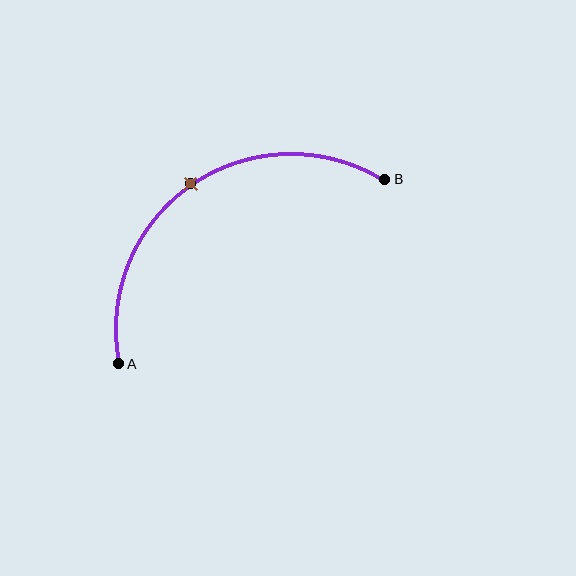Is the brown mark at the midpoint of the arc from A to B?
Yes. The brown mark lies on the arc at equal arc-length from both A and B — it is the arc midpoint.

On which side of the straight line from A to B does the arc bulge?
The arc bulges above and to the left of the straight line connecting A and B.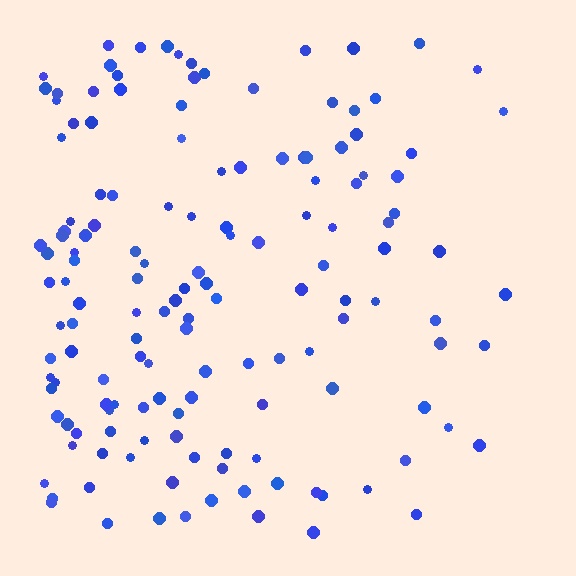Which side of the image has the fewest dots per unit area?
The right.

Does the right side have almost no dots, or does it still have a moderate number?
Still a moderate number, just noticeably fewer than the left.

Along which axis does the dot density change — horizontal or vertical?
Horizontal.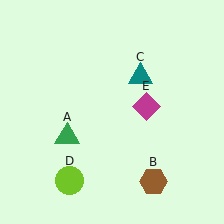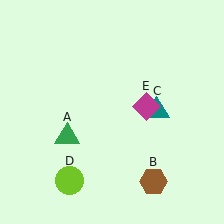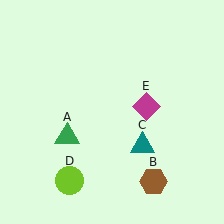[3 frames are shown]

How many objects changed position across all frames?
1 object changed position: teal triangle (object C).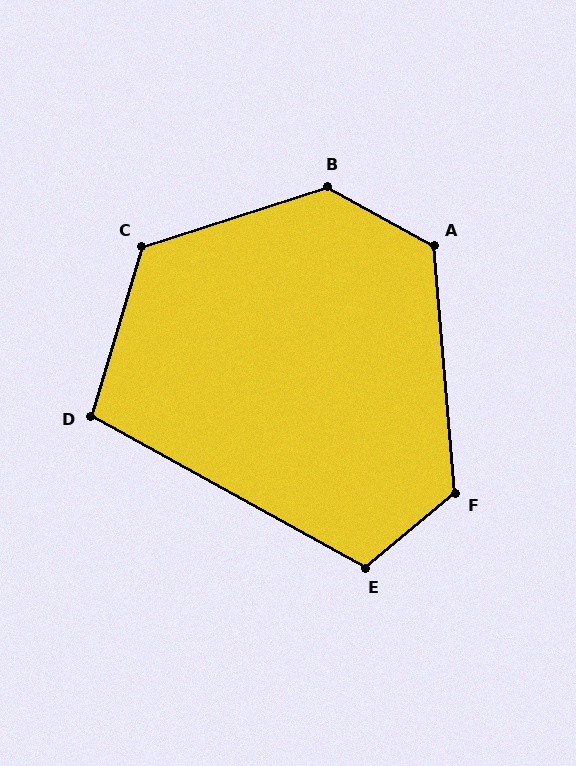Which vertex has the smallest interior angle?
D, at approximately 102 degrees.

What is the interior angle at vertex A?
Approximately 124 degrees (obtuse).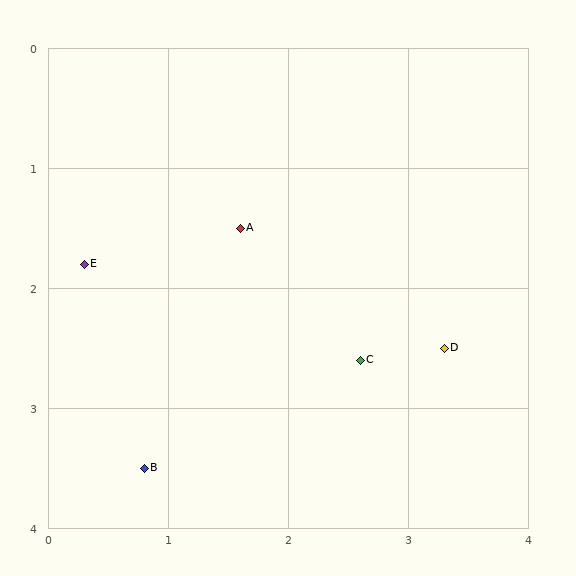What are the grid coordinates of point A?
Point A is at approximately (1.6, 1.5).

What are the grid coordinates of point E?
Point E is at approximately (0.3, 1.8).